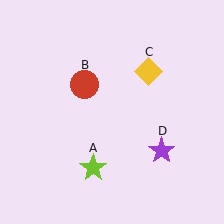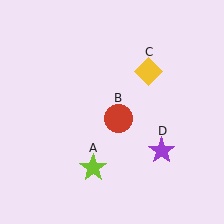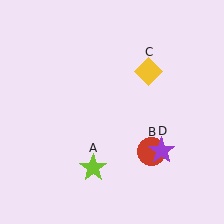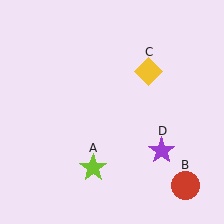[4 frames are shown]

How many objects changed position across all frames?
1 object changed position: red circle (object B).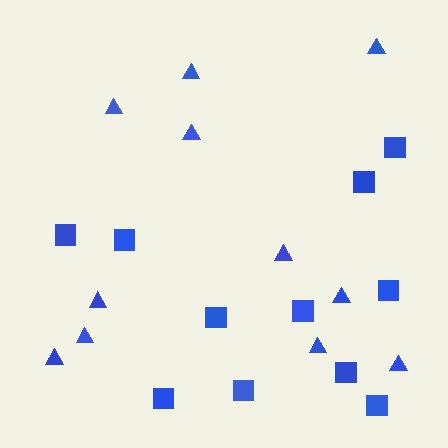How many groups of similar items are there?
There are 2 groups: one group of triangles (11) and one group of squares (11).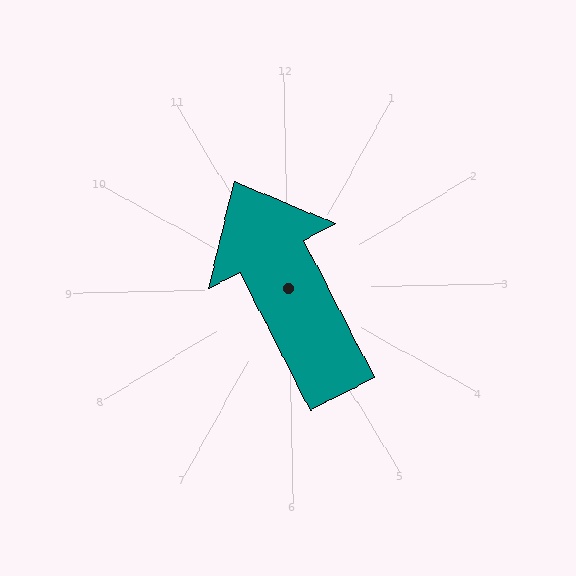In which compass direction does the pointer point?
Northwest.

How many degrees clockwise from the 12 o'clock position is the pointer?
Approximately 334 degrees.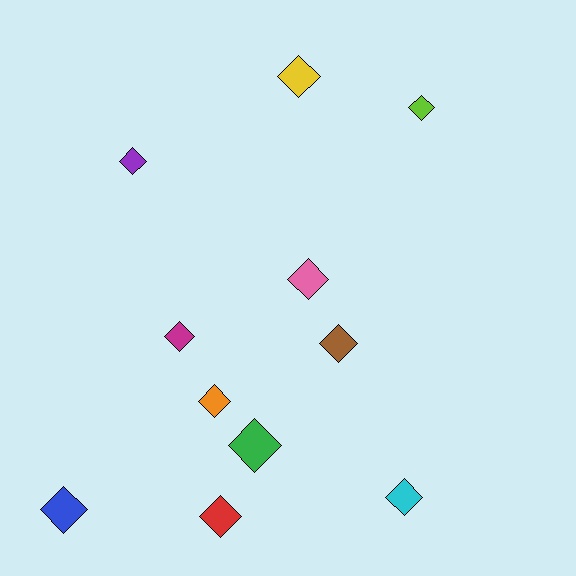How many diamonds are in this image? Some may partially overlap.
There are 11 diamonds.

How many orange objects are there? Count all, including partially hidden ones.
There is 1 orange object.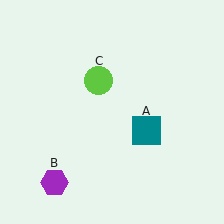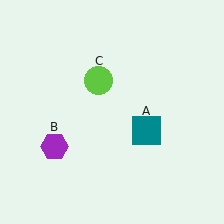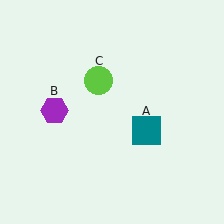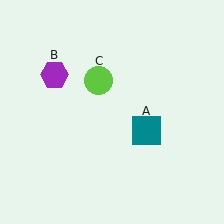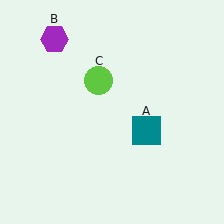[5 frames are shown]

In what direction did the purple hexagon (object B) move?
The purple hexagon (object B) moved up.